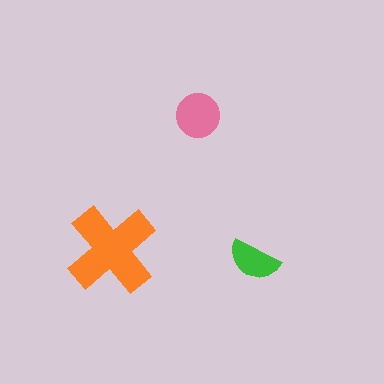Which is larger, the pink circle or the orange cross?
The orange cross.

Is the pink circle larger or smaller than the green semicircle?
Larger.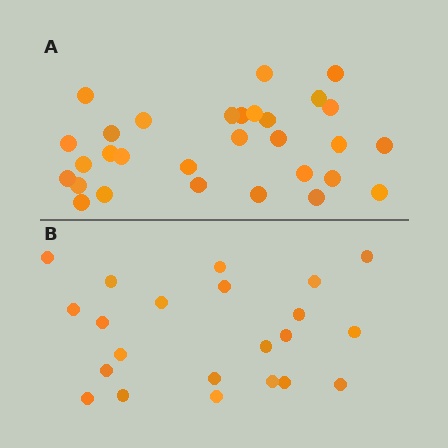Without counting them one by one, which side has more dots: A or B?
Region A (the top region) has more dots.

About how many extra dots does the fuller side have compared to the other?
Region A has roughly 8 or so more dots than region B.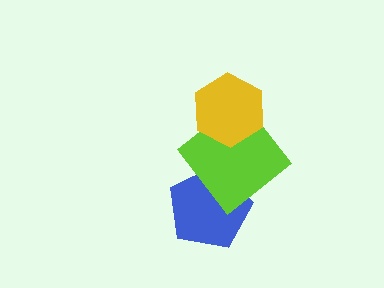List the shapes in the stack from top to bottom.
From top to bottom: the yellow hexagon, the lime diamond, the blue pentagon.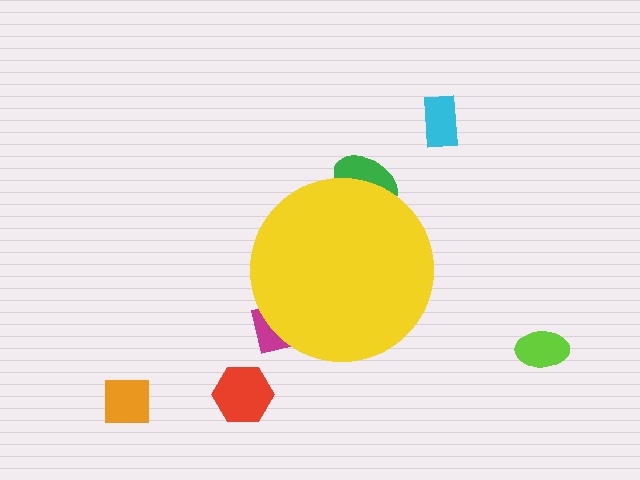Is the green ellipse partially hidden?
Yes, the green ellipse is partially hidden behind the yellow circle.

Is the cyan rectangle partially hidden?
No, the cyan rectangle is fully visible.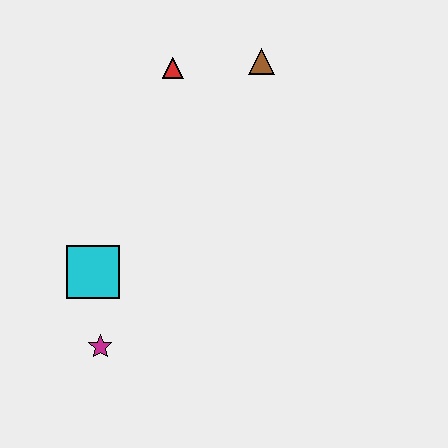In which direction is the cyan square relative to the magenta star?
The cyan square is above the magenta star.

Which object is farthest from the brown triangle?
The magenta star is farthest from the brown triangle.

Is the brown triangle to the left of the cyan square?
No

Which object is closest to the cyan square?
The magenta star is closest to the cyan square.